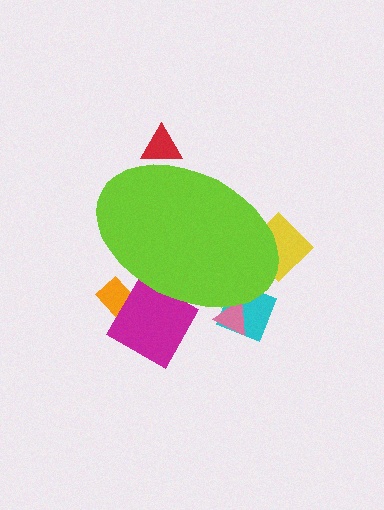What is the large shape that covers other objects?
A lime ellipse.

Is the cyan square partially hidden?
Yes, the cyan square is partially hidden behind the lime ellipse.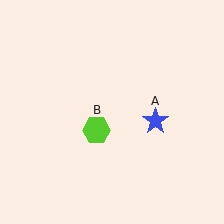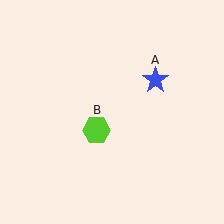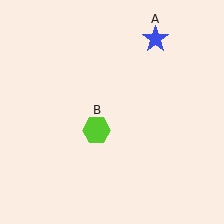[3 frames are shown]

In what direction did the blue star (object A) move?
The blue star (object A) moved up.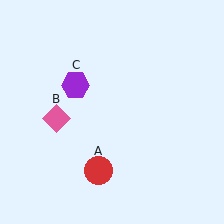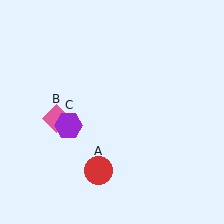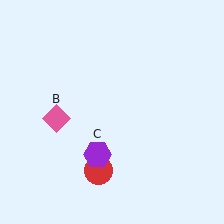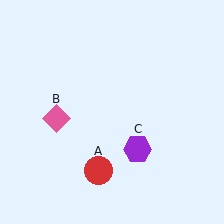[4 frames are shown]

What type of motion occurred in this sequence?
The purple hexagon (object C) rotated counterclockwise around the center of the scene.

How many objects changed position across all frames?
1 object changed position: purple hexagon (object C).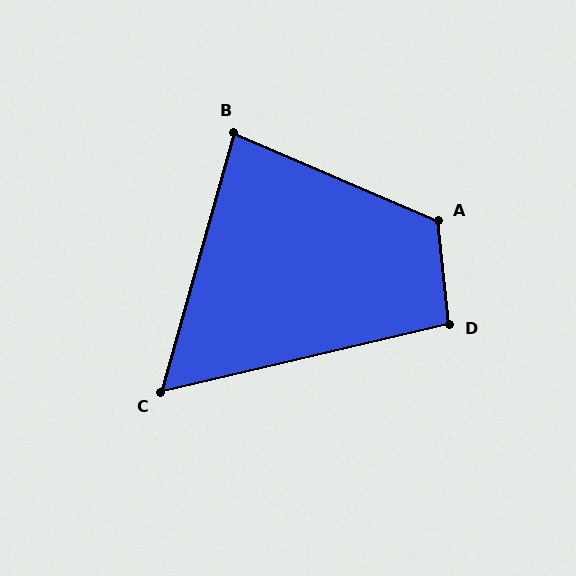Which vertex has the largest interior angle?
A, at approximately 119 degrees.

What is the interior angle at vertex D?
Approximately 98 degrees (obtuse).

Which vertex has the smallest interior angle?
C, at approximately 61 degrees.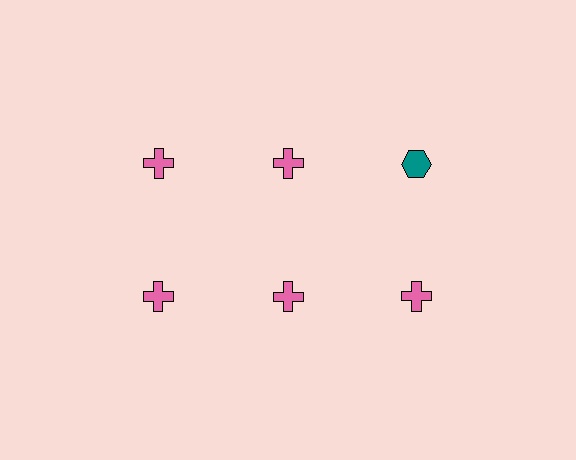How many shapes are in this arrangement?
There are 6 shapes arranged in a grid pattern.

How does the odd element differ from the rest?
It differs in both color (teal instead of pink) and shape (hexagon instead of cross).